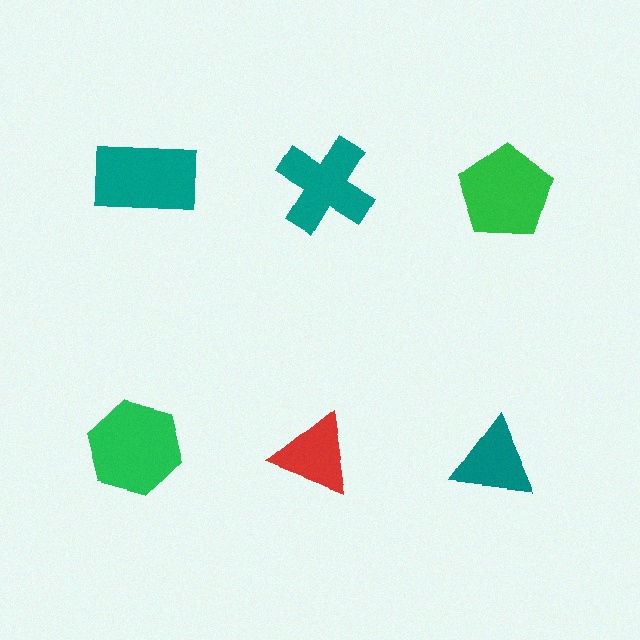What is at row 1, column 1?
A teal rectangle.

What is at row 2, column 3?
A teal triangle.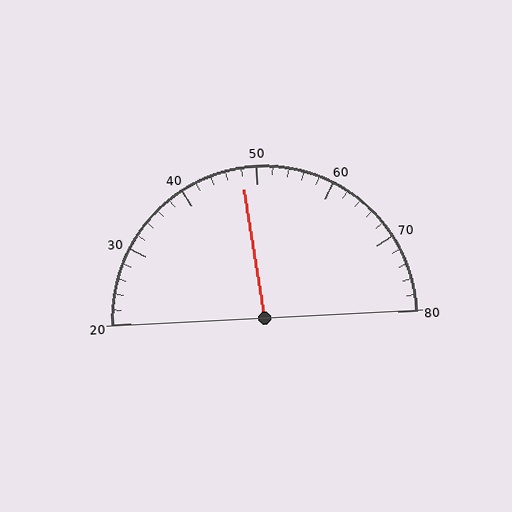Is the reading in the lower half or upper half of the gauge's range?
The reading is in the lower half of the range (20 to 80).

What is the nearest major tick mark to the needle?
The nearest major tick mark is 50.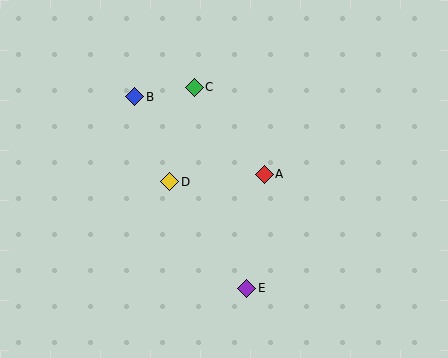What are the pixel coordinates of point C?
Point C is at (194, 87).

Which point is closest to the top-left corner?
Point B is closest to the top-left corner.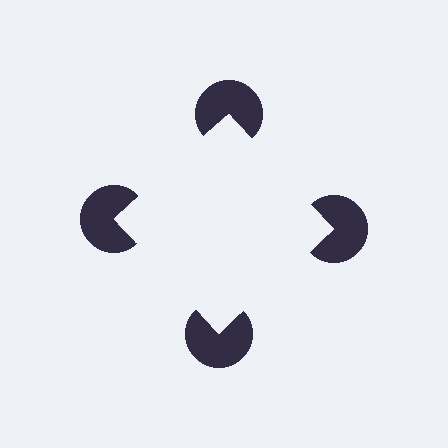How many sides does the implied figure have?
4 sides.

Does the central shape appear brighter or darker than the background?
It typically appears slightly brighter than the background, even though no actual brightness change is drawn.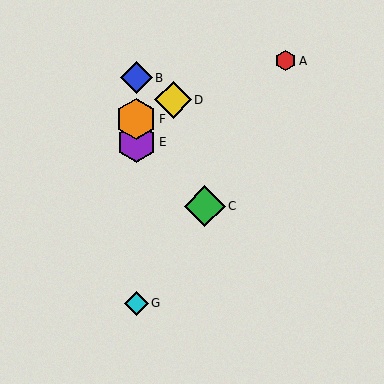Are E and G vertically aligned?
Yes, both are at x≈136.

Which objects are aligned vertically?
Objects B, E, F, G are aligned vertically.